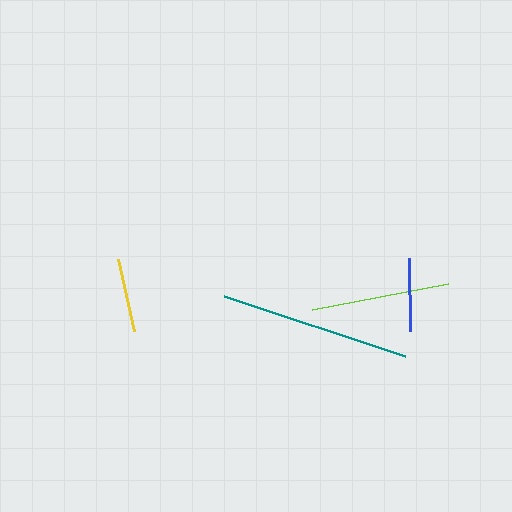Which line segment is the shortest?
The blue line is the shortest at approximately 73 pixels.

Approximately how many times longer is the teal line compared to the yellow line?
The teal line is approximately 2.6 times the length of the yellow line.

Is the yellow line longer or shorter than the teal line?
The teal line is longer than the yellow line.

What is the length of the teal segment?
The teal segment is approximately 191 pixels long.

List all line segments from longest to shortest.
From longest to shortest: teal, lime, yellow, blue.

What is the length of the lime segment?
The lime segment is approximately 138 pixels long.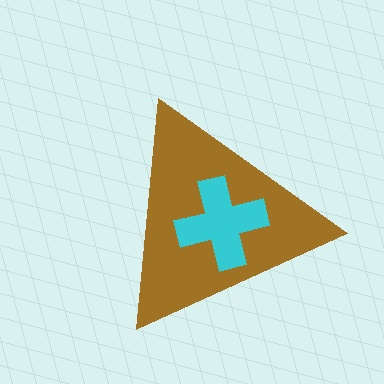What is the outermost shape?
The brown triangle.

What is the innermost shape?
The cyan cross.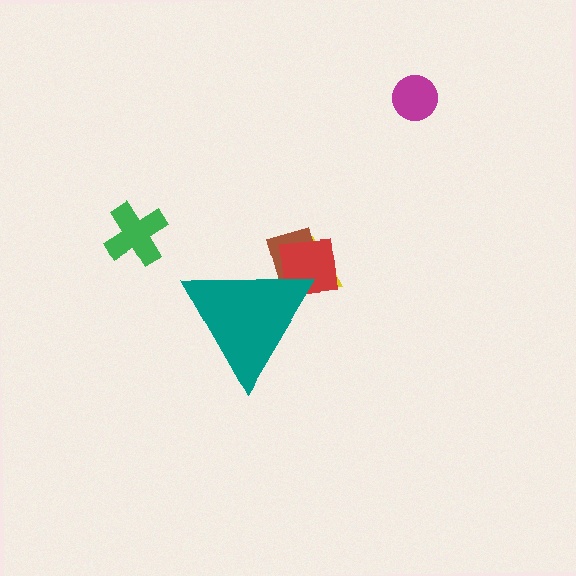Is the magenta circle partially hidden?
No, the magenta circle is fully visible.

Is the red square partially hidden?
Yes, the red square is partially hidden behind the teal triangle.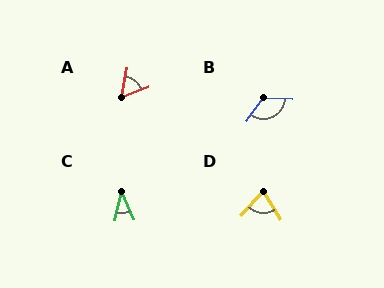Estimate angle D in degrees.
Approximately 76 degrees.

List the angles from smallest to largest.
C (35°), A (59°), D (76°), B (121°).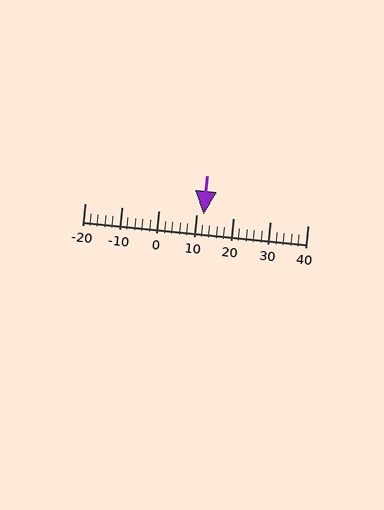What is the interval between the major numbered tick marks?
The major tick marks are spaced 10 units apart.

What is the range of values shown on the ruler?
The ruler shows values from -20 to 40.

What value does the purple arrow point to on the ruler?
The purple arrow points to approximately 12.